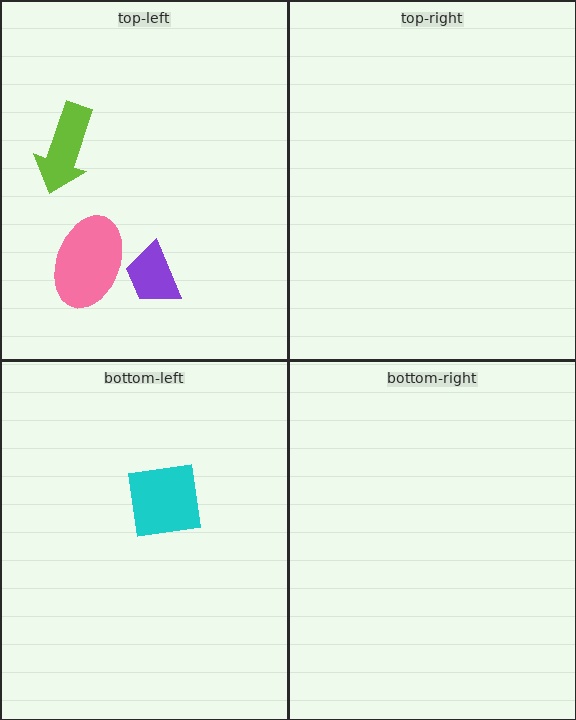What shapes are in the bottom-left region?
The cyan square.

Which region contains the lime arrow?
The top-left region.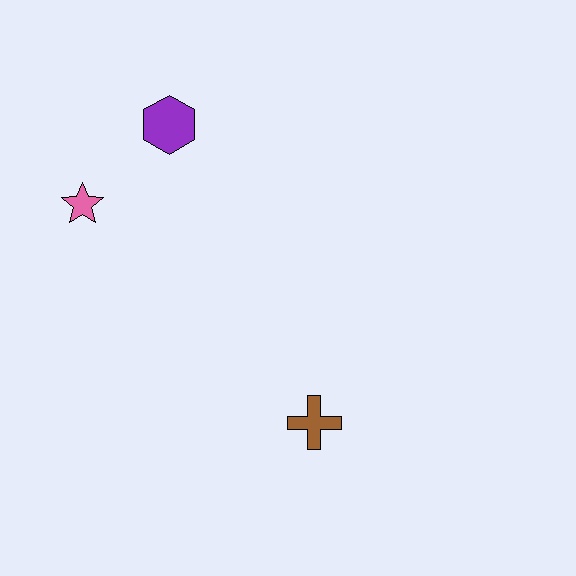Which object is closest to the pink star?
The purple hexagon is closest to the pink star.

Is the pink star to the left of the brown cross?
Yes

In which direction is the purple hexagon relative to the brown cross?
The purple hexagon is above the brown cross.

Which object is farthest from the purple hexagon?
The brown cross is farthest from the purple hexagon.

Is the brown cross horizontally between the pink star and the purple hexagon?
No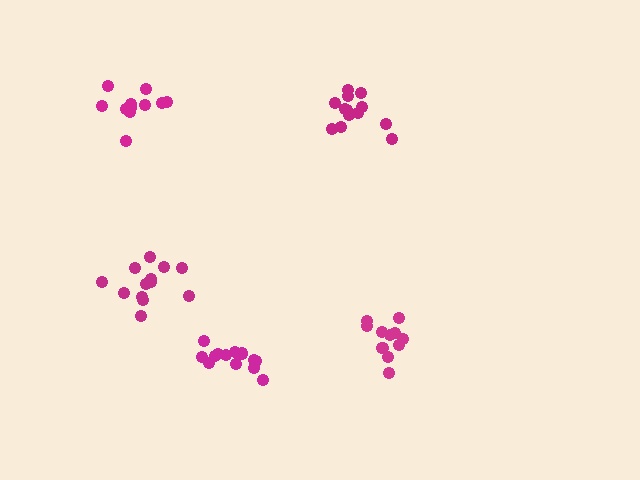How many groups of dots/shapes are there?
There are 5 groups.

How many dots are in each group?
Group 1: 14 dots, Group 2: 13 dots, Group 3: 12 dots, Group 4: 11 dots, Group 5: 14 dots (64 total).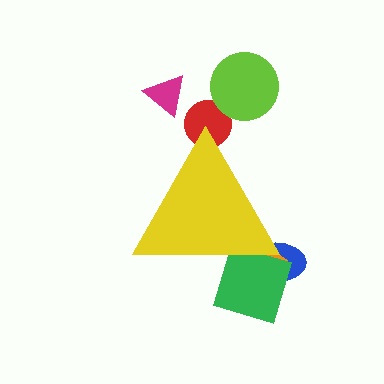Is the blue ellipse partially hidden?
Yes, the blue ellipse is partially hidden behind the yellow triangle.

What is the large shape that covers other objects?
A yellow triangle.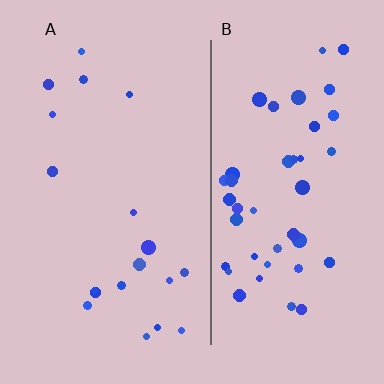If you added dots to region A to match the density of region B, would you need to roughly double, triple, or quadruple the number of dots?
Approximately double.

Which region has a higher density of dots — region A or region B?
B (the right).